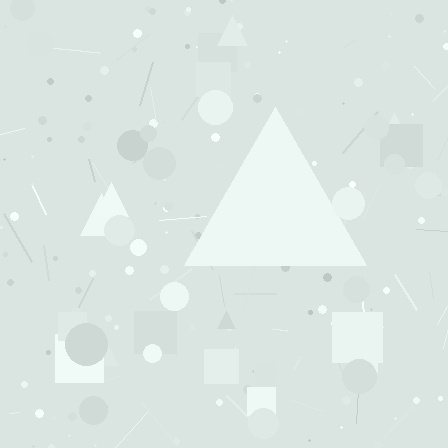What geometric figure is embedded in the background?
A triangle is embedded in the background.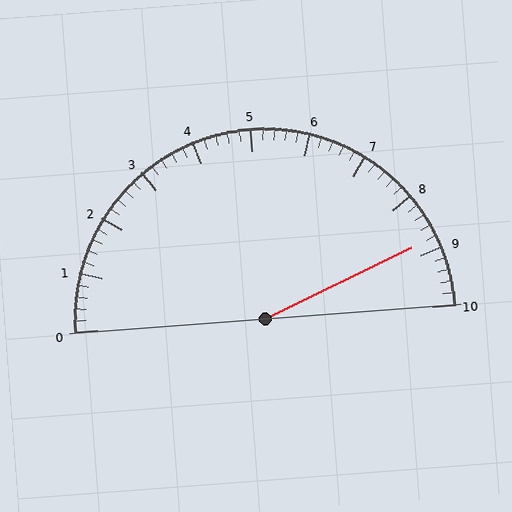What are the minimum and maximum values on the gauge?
The gauge ranges from 0 to 10.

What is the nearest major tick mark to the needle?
The nearest major tick mark is 9.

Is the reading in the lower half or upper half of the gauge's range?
The reading is in the upper half of the range (0 to 10).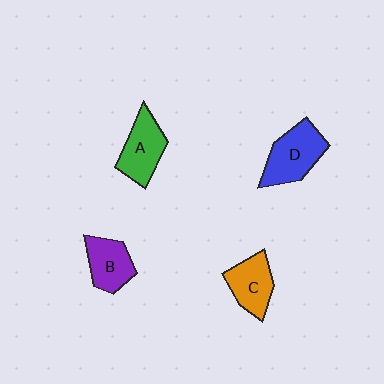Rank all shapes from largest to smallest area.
From largest to smallest: D (blue), A (green), C (orange), B (purple).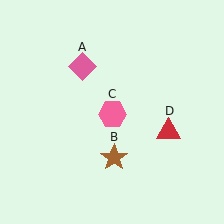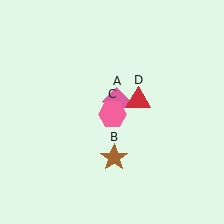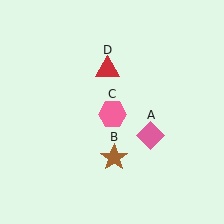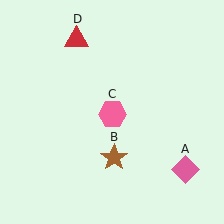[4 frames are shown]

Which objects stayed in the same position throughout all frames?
Brown star (object B) and pink hexagon (object C) remained stationary.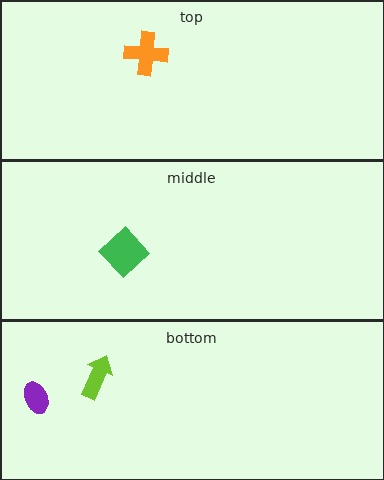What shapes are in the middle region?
The green diamond.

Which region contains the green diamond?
The middle region.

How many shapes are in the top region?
1.